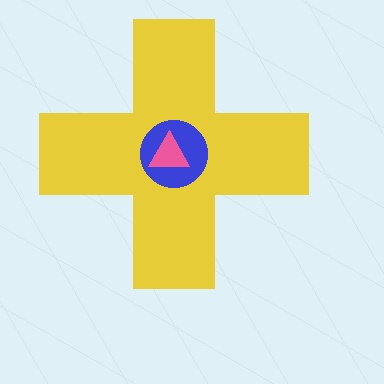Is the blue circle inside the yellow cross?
Yes.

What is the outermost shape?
The yellow cross.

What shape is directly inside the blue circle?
The pink triangle.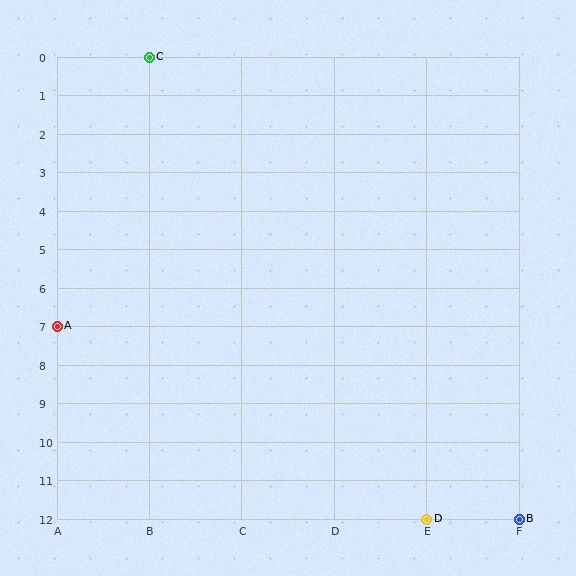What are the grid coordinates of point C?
Point C is at grid coordinates (B, 0).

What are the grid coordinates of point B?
Point B is at grid coordinates (F, 12).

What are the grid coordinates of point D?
Point D is at grid coordinates (E, 12).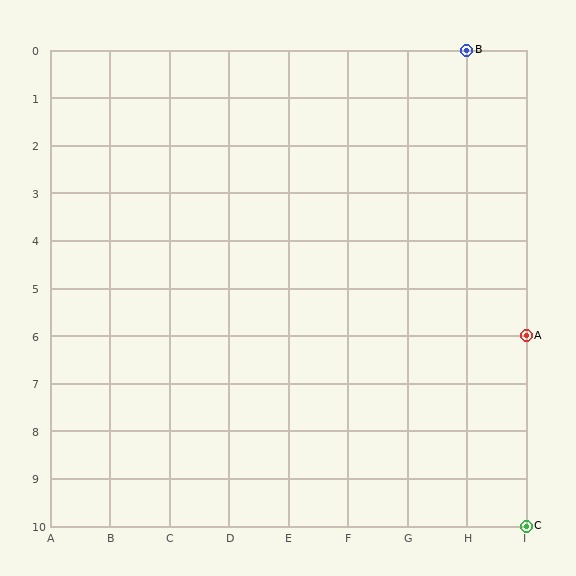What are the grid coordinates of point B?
Point B is at grid coordinates (H, 0).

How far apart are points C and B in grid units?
Points C and B are 1 column and 10 rows apart (about 10.0 grid units diagonally).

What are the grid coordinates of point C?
Point C is at grid coordinates (I, 10).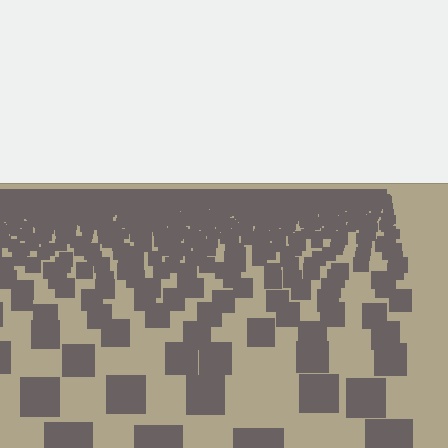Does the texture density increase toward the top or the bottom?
Density increases toward the top.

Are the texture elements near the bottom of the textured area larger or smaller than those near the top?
Larger. Near the bottom, elements are closer to the viewer and appear at a bigger on-screen size.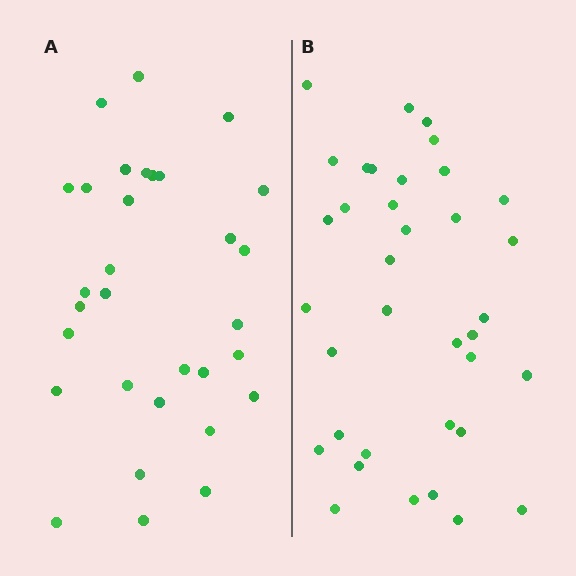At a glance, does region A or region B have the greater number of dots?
Region B (the right region) has more dots.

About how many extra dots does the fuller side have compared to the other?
Region B has about 5 more dots than region A.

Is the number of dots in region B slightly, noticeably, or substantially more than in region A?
Region B has only slightly more — the two regions are fairly close. The ratio is roughly 1.2 to 1.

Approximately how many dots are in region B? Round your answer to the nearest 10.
About 40 dots. (The exact count is 36, which rounds to 40.)